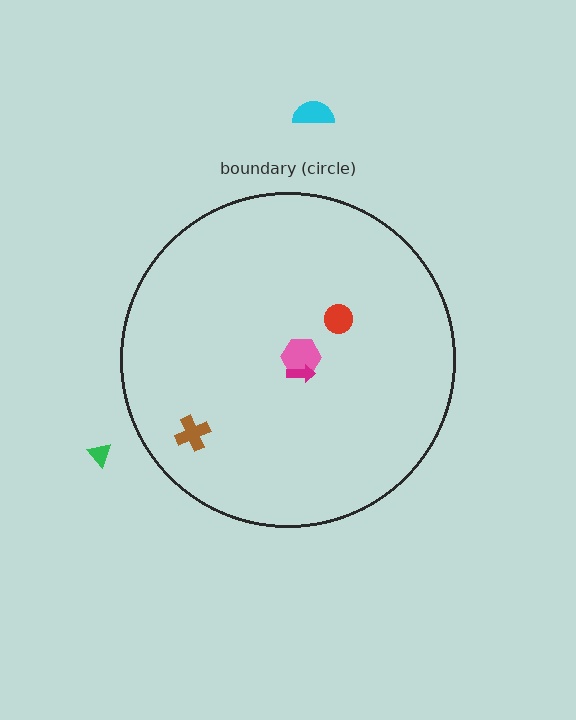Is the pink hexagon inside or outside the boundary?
Inside.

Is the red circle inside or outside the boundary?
Inside.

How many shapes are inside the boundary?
4 inside, 2 outside.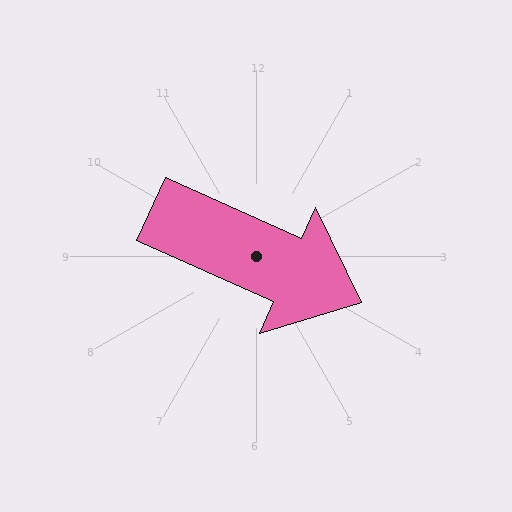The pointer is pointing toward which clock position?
Roughly 4 o'clock.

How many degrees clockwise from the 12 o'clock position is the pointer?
Approximately 114 degrees.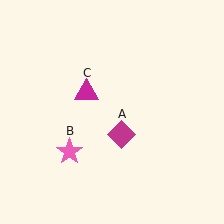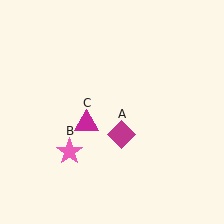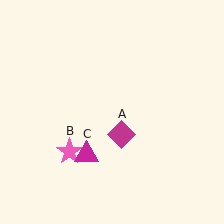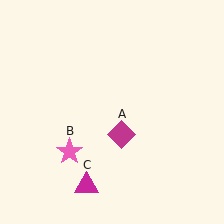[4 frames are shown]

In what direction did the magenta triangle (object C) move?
The magenta triangle (object C) moved down.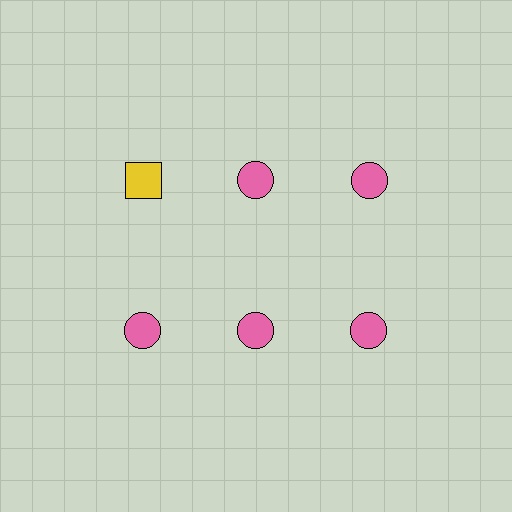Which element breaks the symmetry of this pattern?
The yellow square in the top row, leftmost column breaks the symmetry. All other shapes are pink circles.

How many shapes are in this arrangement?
There are 6 shapes arranged in a grid pattern.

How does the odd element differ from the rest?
It differs in both color (yellow instead of pink) and shape (square instead of circle).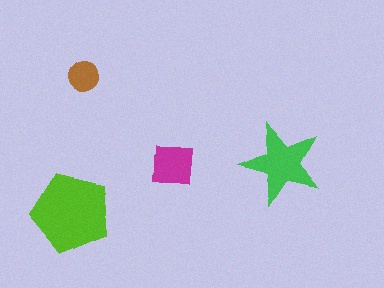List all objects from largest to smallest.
The lime pentagon, the green star, the magenta square, the brown circle.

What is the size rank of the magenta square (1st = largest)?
3rd.